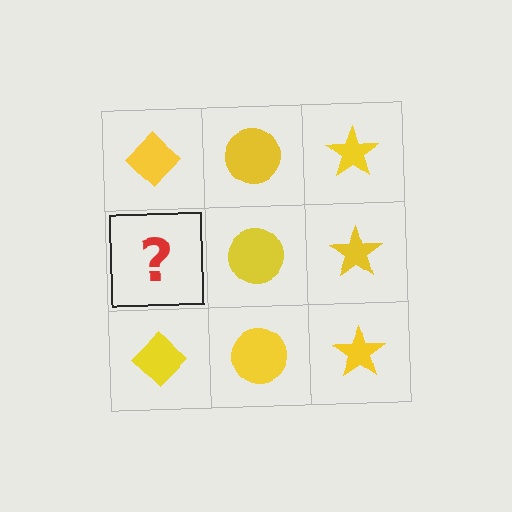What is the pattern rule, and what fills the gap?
The rule is that each column has a consistent shape. The gap should be filled with a yellow diamond.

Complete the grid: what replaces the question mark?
The question mark should be replaced with a yellow diamond.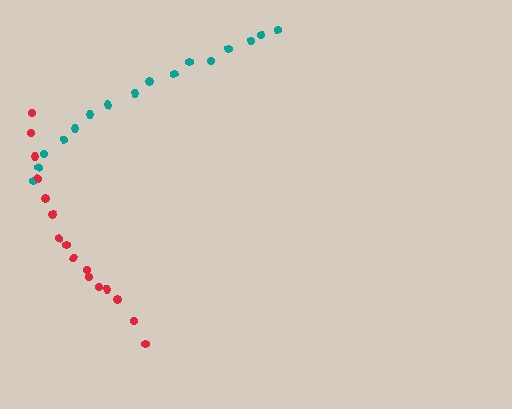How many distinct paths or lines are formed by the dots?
There are 2 distinct paths.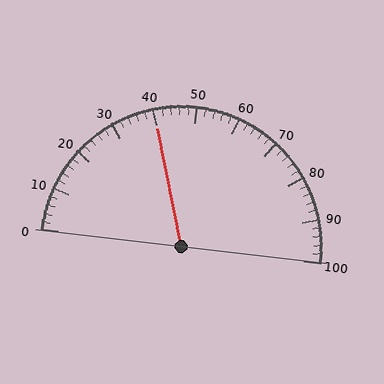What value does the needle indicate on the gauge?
The needle indicates approximately 40.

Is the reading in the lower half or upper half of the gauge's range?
The reading is in the lower half of the range (0 to 100).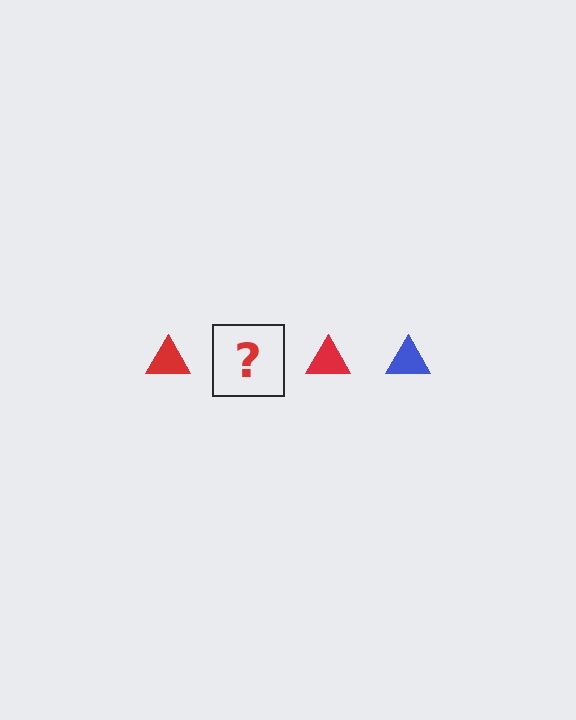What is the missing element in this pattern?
The missing element is a blue triangle.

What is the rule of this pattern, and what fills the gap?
The rule is that the pattern cycles through red, blue triangles. The gap should be filled with a blue triangle.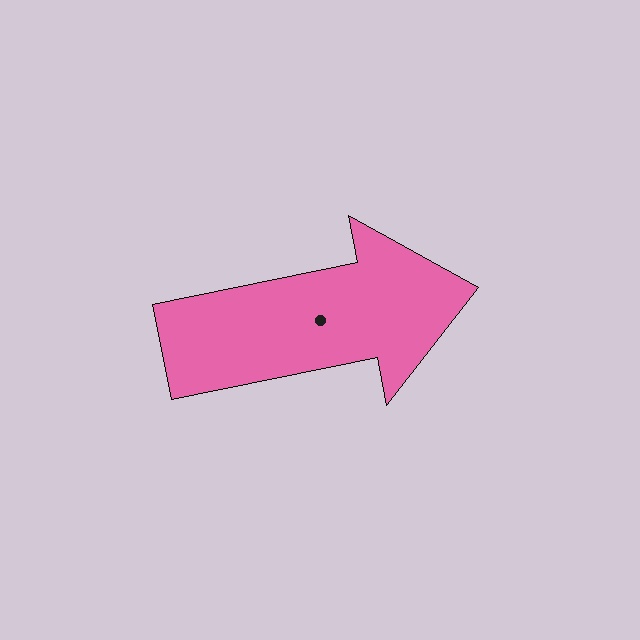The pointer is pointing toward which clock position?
Roughly 3 o'clock.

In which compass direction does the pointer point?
East.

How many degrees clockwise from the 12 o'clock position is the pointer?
Approximately 79 degrees.